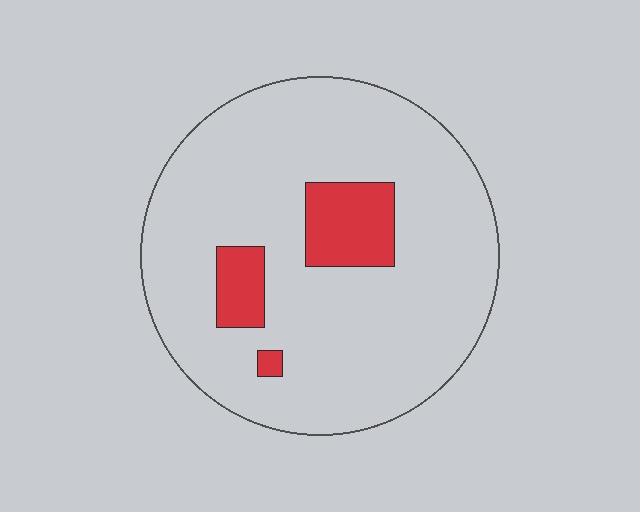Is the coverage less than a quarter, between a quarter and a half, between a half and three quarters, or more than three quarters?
Less than a quarter.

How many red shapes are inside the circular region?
3.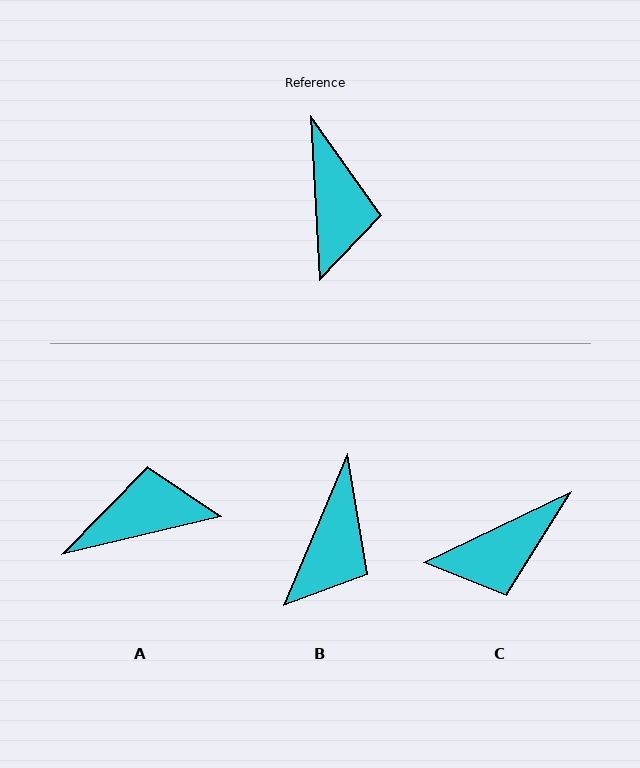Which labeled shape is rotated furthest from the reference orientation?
A, about 100 degrees away.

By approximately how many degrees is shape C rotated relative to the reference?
Approximately 68 degrees clockwise.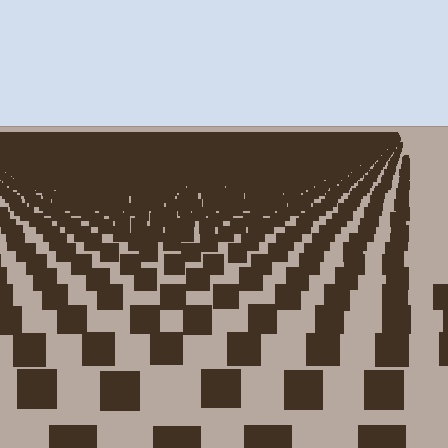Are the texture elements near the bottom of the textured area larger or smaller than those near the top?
Larger. Near the bottom, elements are closer to the viewer and appear at a bigger on-screen size.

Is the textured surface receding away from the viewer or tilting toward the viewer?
The surface is receding away from the viewer. Texture elements get smaller and denser toward the top.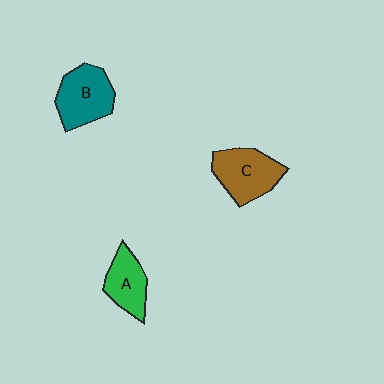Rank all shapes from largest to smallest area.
From largest to smallest: C (brown), B (teal), A (green).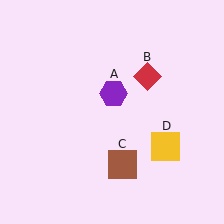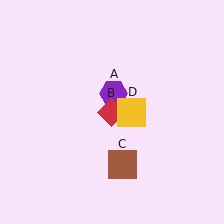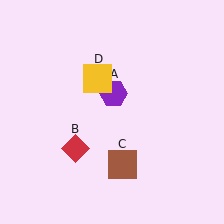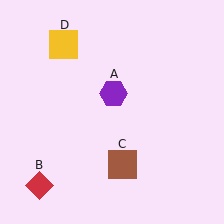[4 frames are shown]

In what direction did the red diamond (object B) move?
The red diamond (object B) moved down and to the left.